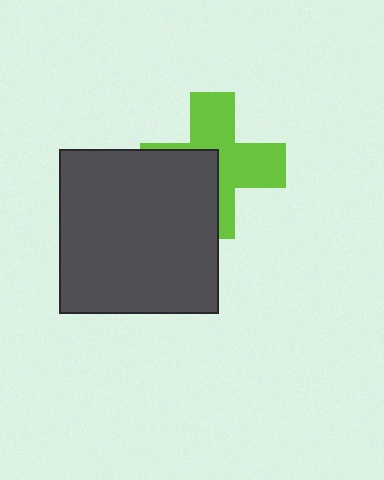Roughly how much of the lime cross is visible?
About half of it is visible (roughly 59%).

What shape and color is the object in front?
The object in front is a dark gray rectangle.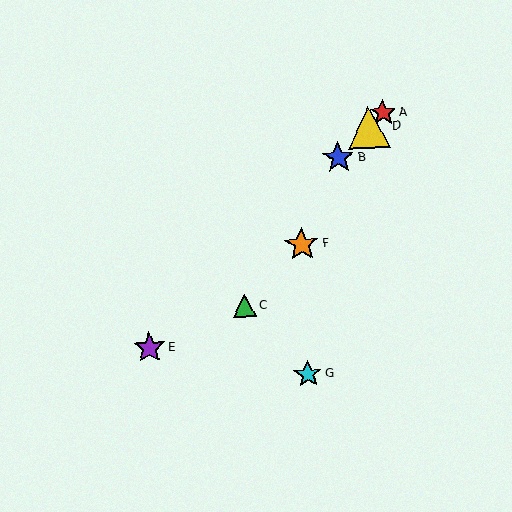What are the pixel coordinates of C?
Object C is at (245, 305).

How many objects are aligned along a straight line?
4 objects (A, B, D, E) are aligned along a straight line.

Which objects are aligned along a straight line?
Objects A, B, D, E are aligned along a straight line.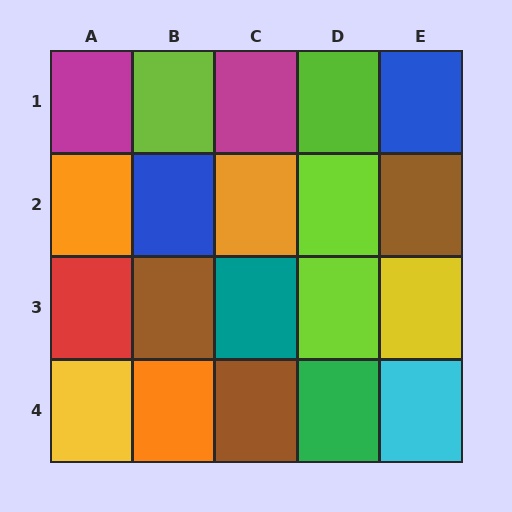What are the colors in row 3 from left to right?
Red, brown, teal, lime, yellow.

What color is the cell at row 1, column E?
Blue.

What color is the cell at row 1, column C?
Magenta.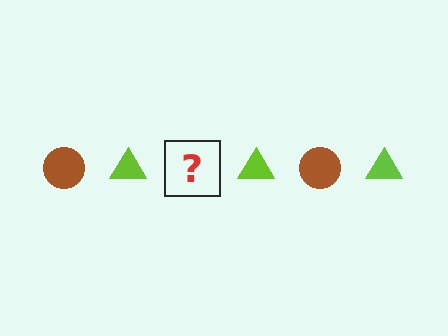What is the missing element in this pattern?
The missing element is a brown circle.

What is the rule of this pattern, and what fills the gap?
The rule is that the pattern alternates between brown circle and lime triangle. The gap should be filled with a brown circle.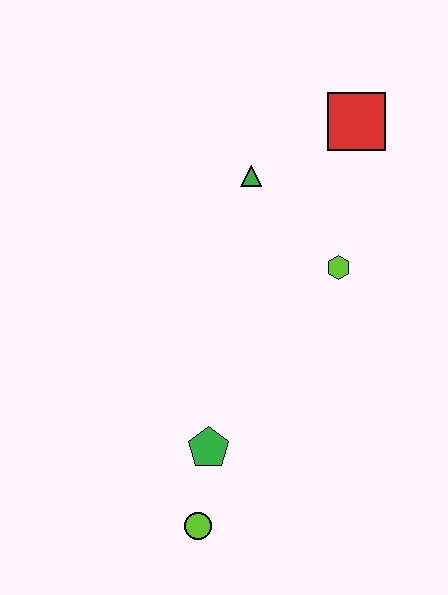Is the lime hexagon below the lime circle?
No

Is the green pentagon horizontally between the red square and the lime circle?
Yes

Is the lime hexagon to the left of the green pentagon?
No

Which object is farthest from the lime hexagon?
The lime circle is farthest from the lime hexagon.